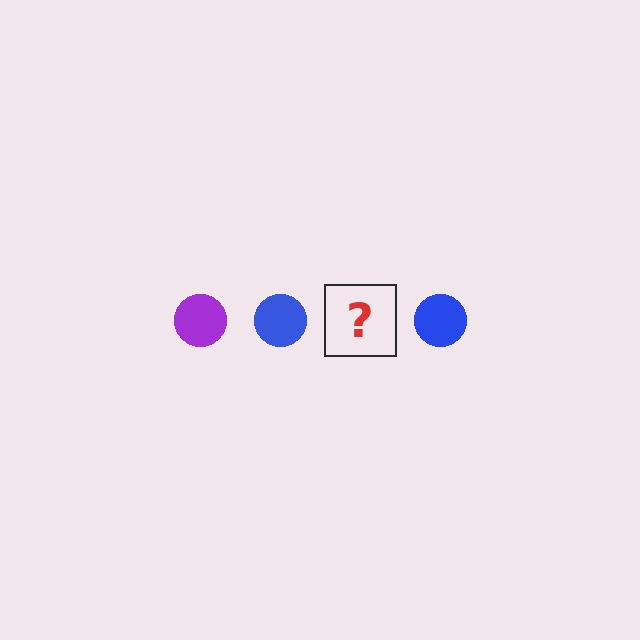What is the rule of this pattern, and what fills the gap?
The rule is that the pattern cycles through purple, blue circles. The gap should be filled with a purple circle.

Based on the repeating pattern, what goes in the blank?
The blank should be a purple circle.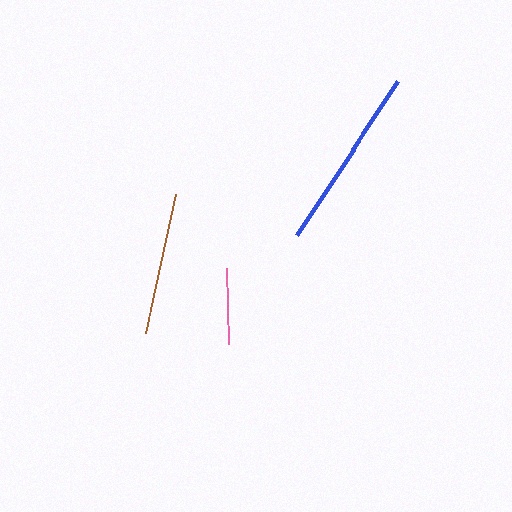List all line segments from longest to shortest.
From longest to shortest: blue, brown, pink.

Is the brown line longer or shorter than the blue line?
The blue line is longer than the brown line.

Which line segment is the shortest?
The pink line is the shortest at approximately 76 pixels.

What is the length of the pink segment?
The pink segment is approximately 76 pixels long.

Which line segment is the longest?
The blue line is the longest at approximately 184 pixels.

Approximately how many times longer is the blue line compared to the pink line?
The blue line is approximately 2.4 times the length of the pink line.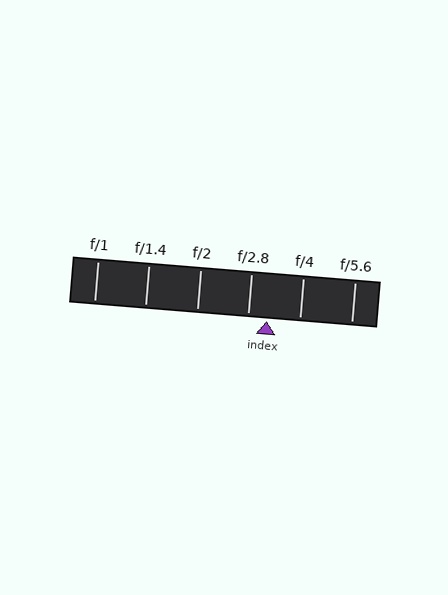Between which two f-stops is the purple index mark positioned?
The index mark is between f/2.8 and f/4.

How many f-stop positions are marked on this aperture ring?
There are 6 f-stop positions marked.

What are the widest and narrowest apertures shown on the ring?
The widest aperture shown is f/1 and the narrowest is f/5.6.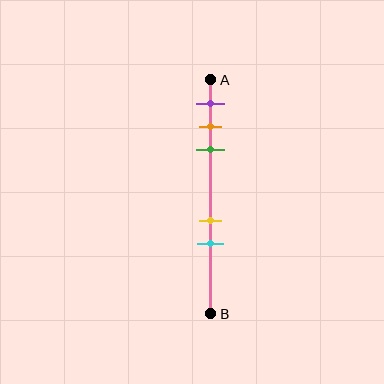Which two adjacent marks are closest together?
The orange and green marks are the closest adjacent pair.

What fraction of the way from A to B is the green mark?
The green mark is approximately 30% (0.3) of the way from A to B.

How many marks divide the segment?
There are 5 marks dividing the segment.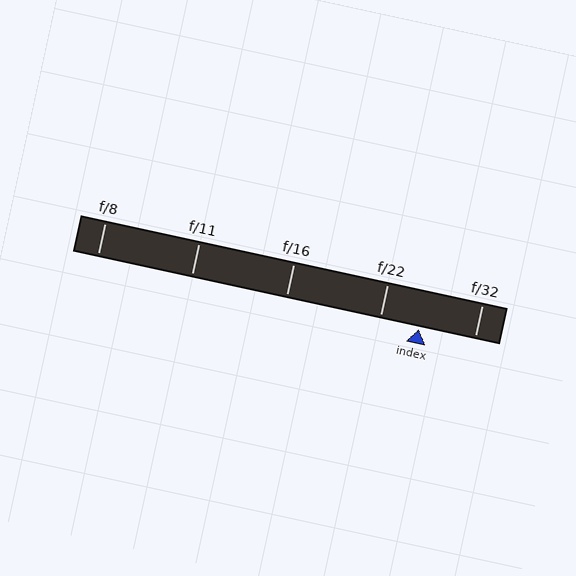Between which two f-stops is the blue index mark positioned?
The index mark is between f/22 and f/32.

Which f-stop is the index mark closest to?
The index mark is closest to f/22.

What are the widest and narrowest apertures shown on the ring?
The widest aperture shown is f/8 and the narrowest is f/32.